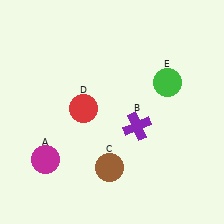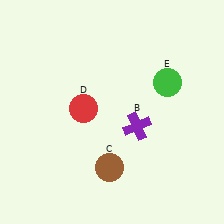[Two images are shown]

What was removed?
The magenta circle (A) was removed in Image 2.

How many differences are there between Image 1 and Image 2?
There is 1 difference between the two images.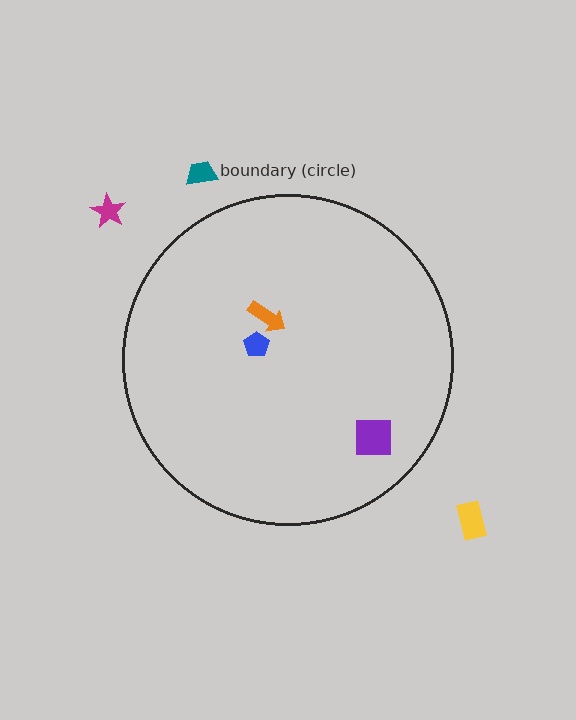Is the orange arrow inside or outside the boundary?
Inside.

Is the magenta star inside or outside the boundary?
Outside.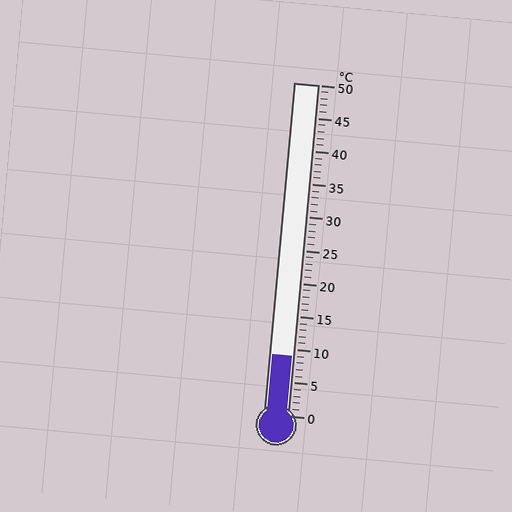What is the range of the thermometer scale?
The thermometer scale ranges from 0°C to 50°C.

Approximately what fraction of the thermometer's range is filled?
The thermometer is filled to approximately 20% of its range.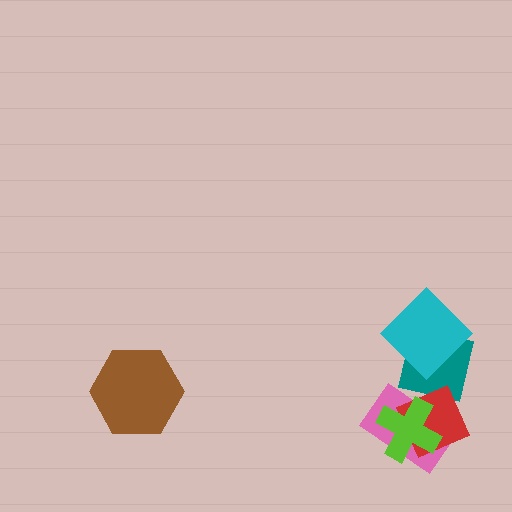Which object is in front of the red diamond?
The lime cross is in front of the red diamond.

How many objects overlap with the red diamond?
3 objects overlap with the red diamond.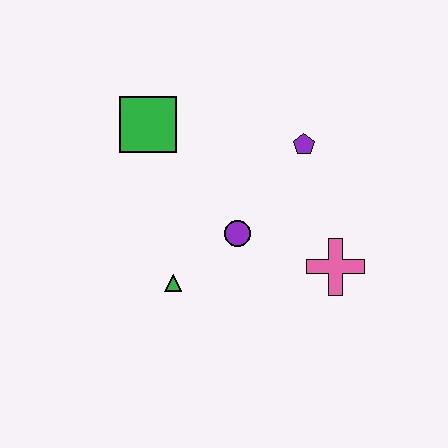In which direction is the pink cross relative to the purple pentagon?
The pink cross is below the purple pentagon.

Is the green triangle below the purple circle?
Yes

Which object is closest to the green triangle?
The purple circle is closest to the green triangle.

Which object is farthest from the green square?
The pink cross is farthest from the green square.